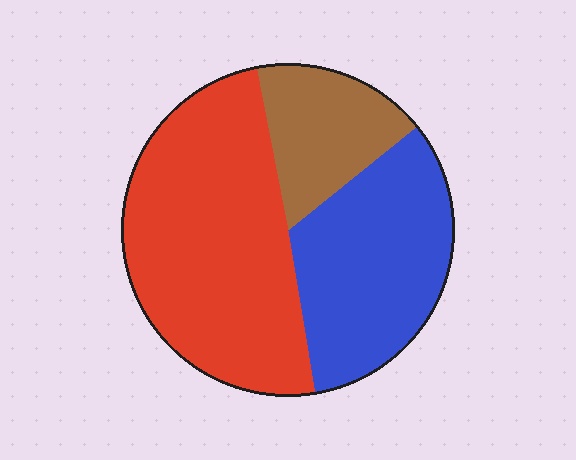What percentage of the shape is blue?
Blue takes up about one third (1/3) of the shape.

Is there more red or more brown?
Red.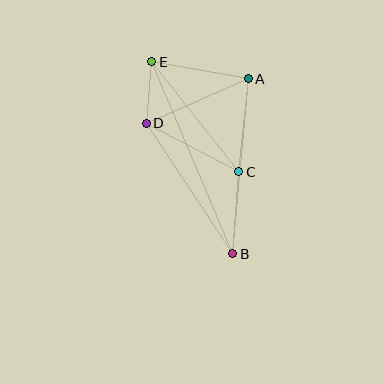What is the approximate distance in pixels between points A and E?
The distance between A and E is approximately 98 pixels.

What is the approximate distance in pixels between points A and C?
The distance between A and C is approximately 93 pixels.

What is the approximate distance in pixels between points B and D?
The distance between B and D is approximately 157 pixels.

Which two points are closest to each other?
Points D and E are closest to each other.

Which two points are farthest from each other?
Points B and E are farthest from each other.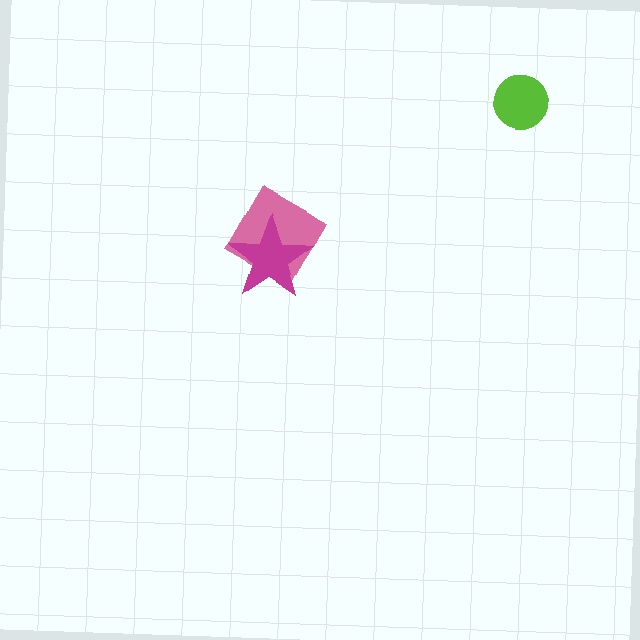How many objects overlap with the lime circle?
0 objects overlap with the lime circle.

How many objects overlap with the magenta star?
1 object overlaps with the magenta star.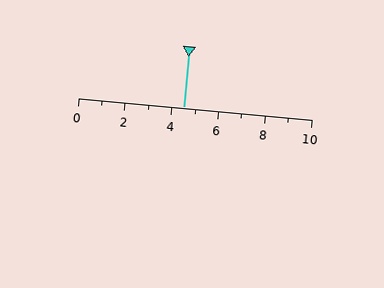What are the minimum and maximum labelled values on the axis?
The axis runs from 0 to 10.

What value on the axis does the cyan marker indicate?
The marker indicates approximately 4.5.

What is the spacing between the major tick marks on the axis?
The major ticks are spaced 2 apart.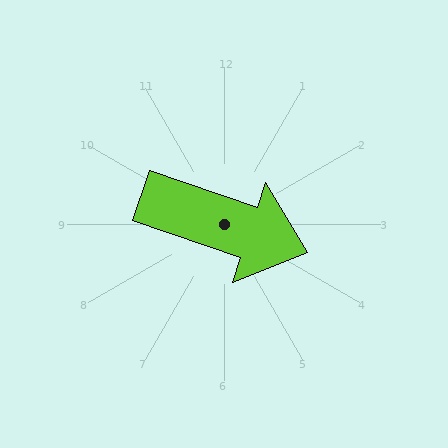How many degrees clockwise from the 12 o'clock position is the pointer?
Approximately 109 degrees.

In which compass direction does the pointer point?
East.